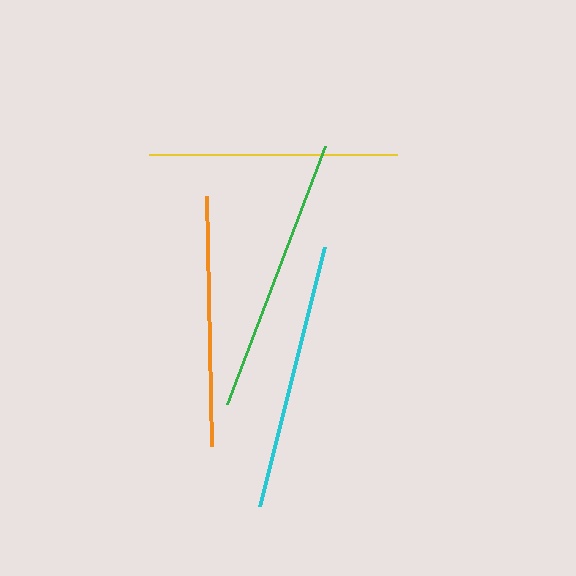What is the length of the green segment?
The green segment is approximately 276 pixels long.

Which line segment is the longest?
The green line is the longest at approximately 276 pixels.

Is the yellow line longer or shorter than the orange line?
The orange line is longer than the yellow line.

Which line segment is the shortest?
The yellow line is the shortest at approximately 247 pixels.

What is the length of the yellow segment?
The yellow segment is approximately 247 pixels long.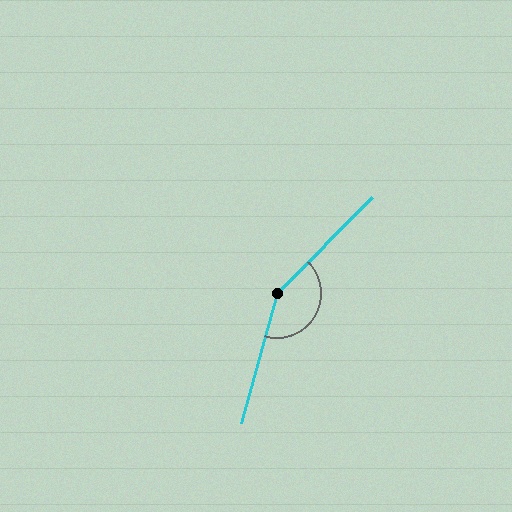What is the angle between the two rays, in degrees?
Approximately 150 degrees.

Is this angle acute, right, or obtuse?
It is obtuse.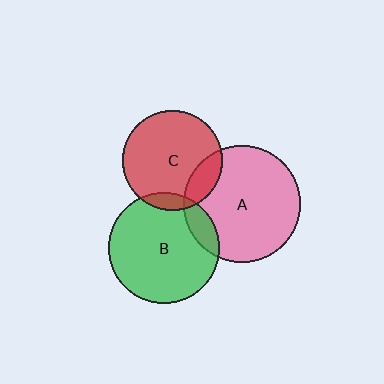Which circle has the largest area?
Circle A (pink).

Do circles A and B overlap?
Yes.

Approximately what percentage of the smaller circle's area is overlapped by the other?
Approximately 10%.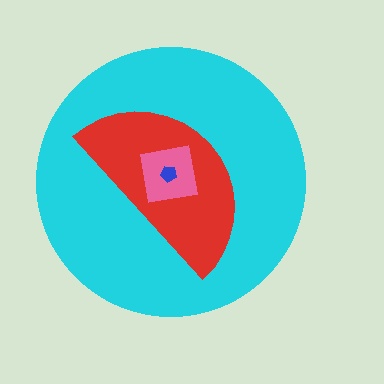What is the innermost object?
The blue pentagon.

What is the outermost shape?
The cyan circle.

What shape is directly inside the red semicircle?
The pink square.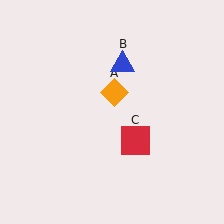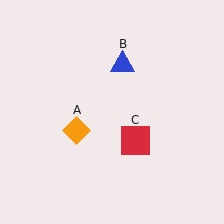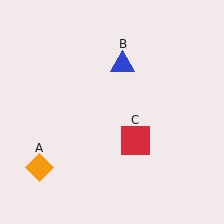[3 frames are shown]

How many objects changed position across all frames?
1 object changed position: orange diamond (object A).